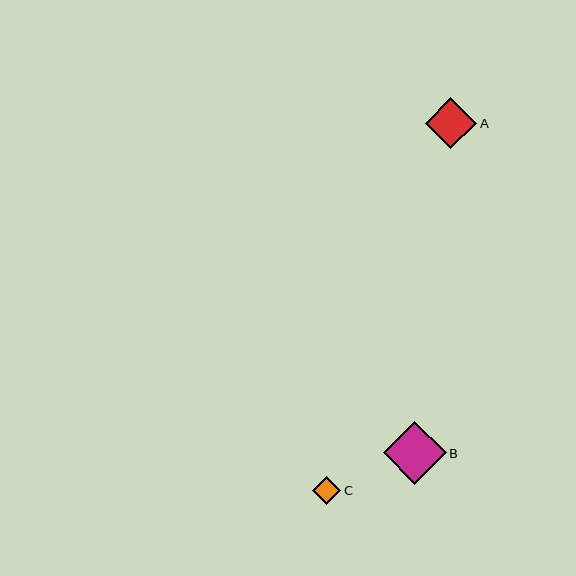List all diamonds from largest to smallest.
From largest to smallest: B, A, C.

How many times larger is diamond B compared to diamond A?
Diamond B is approximately 1.2 times the size of diamond A.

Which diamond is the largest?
Diamond B is the largest with a size of approximately 63 pixels.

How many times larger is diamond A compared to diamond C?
Diamond A is approximately 1.9 times the size of diamond C.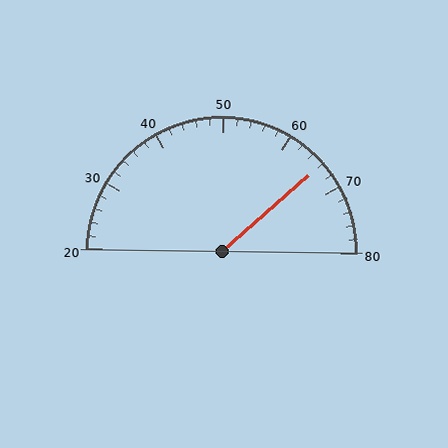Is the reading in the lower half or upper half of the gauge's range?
The reading is in the upper half of the range (20 to 80).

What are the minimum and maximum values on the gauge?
The gauge ranges from 20 to 80.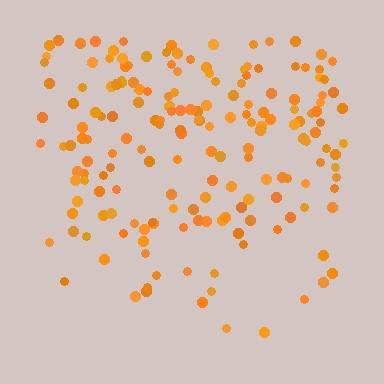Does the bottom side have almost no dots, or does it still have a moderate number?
Still a moderate number, just noticeably fewer than the top.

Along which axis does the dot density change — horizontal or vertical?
Vertical.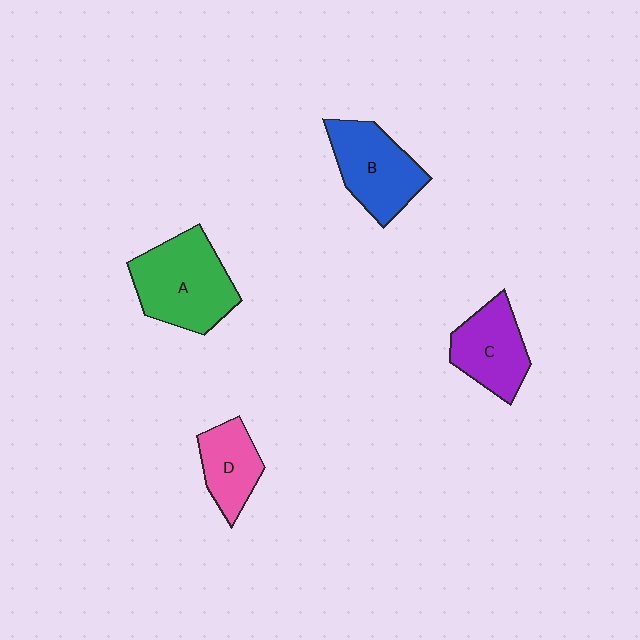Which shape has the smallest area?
Shape D (pink).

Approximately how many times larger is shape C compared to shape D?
Approximately 1.2 times.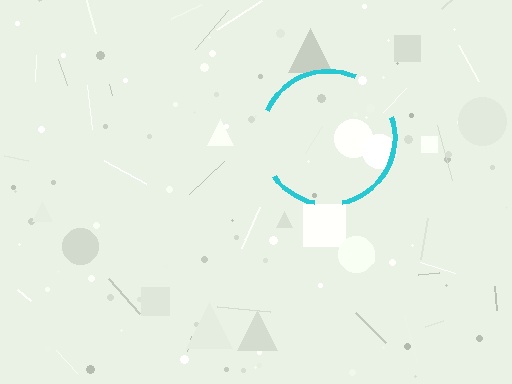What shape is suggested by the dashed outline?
The dashed outline suggests a circle.